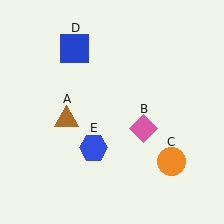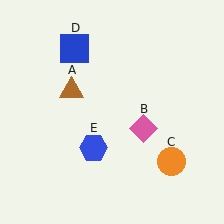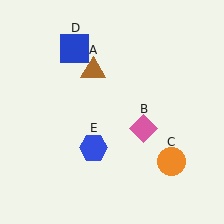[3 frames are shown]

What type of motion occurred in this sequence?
The brown triangle (object A) rotated clockwise around the center of the scene.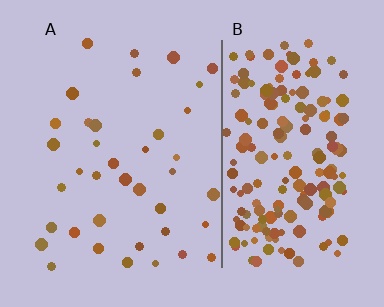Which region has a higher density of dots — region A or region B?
B (the right).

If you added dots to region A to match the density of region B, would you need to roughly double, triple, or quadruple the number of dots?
Approximately quadruple.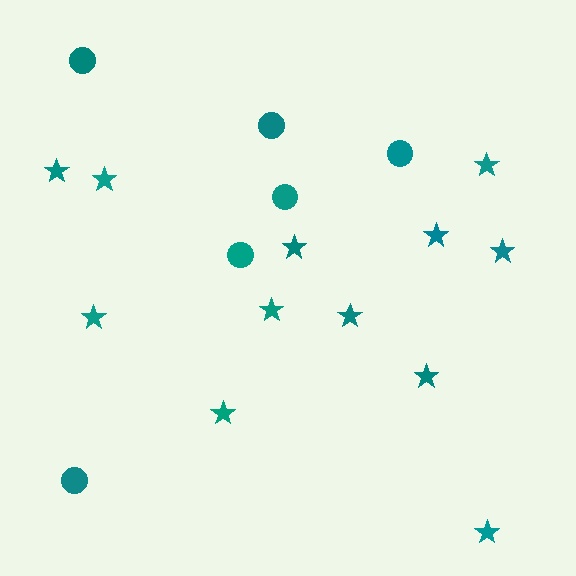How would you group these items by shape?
There are 2 groups: one group of circles (6) and one group of stars (12).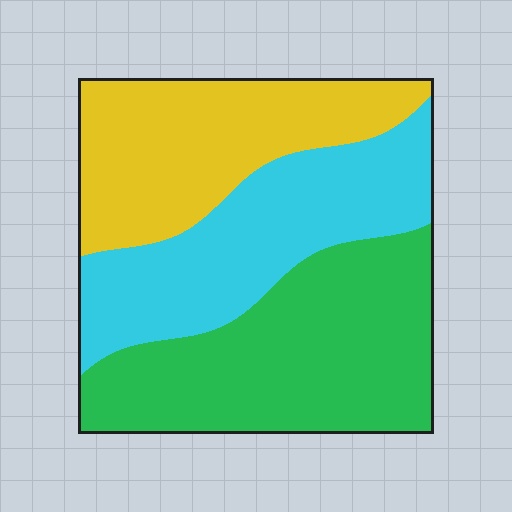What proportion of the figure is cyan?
Cyan takes up about one third (1/3) of the figure.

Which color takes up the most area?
Green, at roughly 40%.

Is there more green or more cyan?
Green.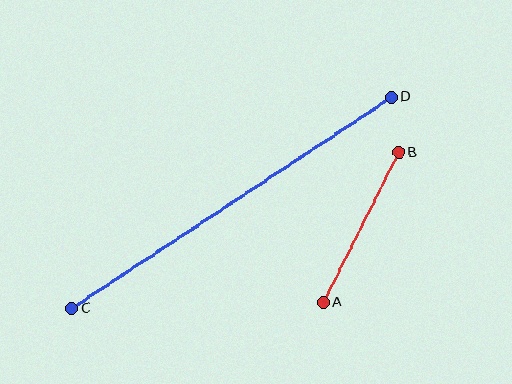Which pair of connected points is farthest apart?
Points C and D are farthest apart.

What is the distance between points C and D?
The distance is approximately 383 pixels.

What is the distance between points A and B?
The distance is approximately 168 pixels.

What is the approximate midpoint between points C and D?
The midpoint is at approximately (231, 203) pixels.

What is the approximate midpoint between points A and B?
The midpoint is at approximately (361, 227) pixels.